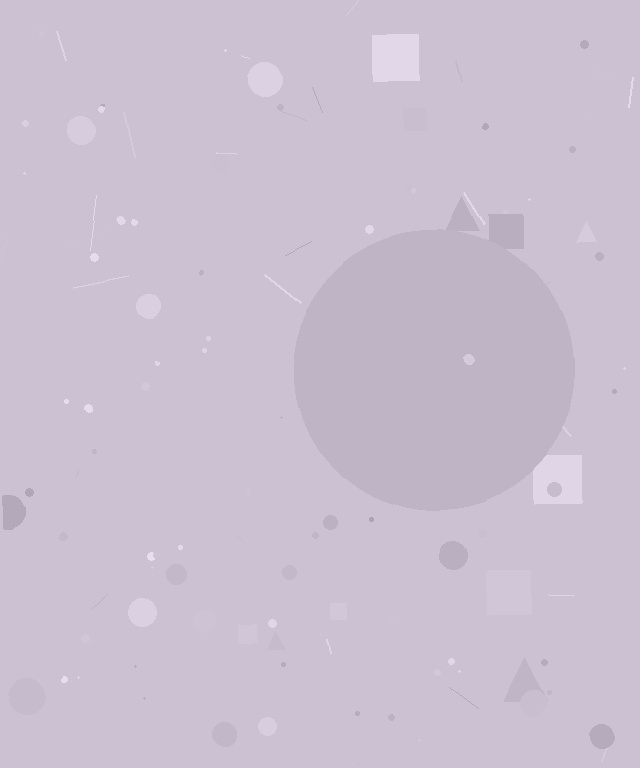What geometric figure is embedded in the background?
A circle is embedded in the background.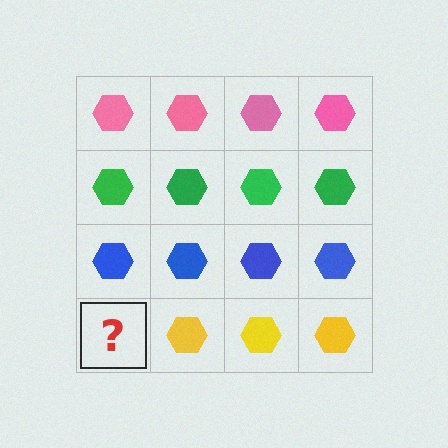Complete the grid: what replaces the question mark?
The question mark should be replaced with a yellow hexagon.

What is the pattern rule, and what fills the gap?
The rule is that each row has a consistent color. The gap should be filled with a yellow hexagon.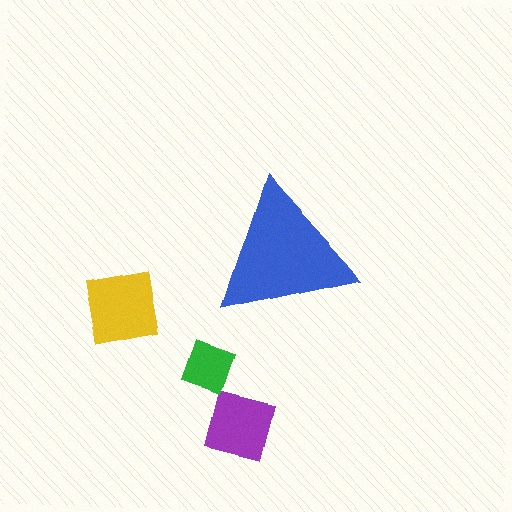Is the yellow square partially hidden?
No, the yellow square is fully visible.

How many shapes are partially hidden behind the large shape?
0 shapes are partially hidden.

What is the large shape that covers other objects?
A blue triangle.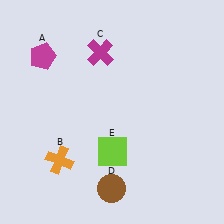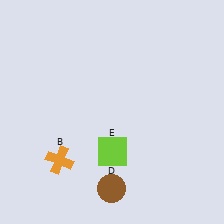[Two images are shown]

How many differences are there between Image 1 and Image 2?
There are 2 differences between the two images.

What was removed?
The magenta cross (C), the magenta pentagon (A) were removed in Image 2.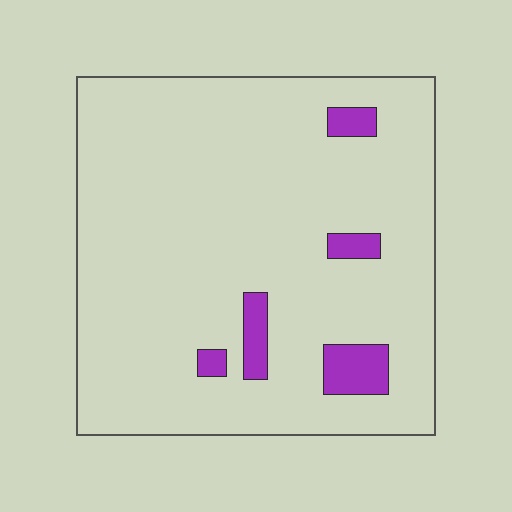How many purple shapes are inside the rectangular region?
5.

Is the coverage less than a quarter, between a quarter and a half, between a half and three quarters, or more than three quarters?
Less than a quarter.